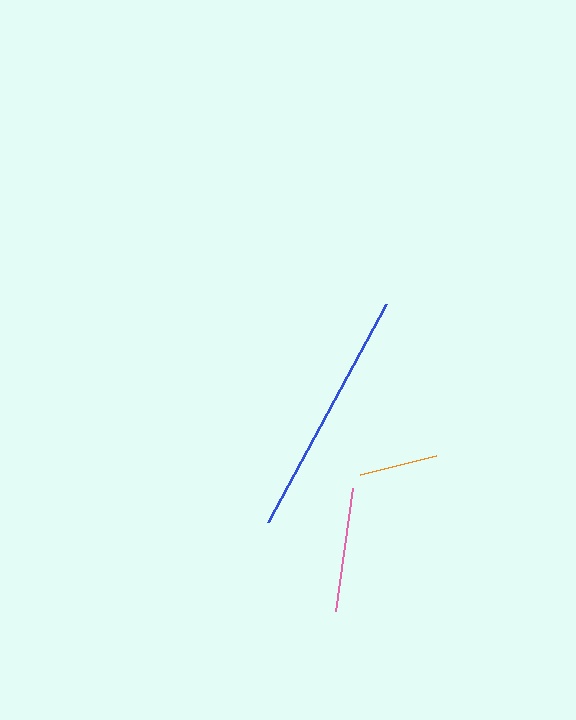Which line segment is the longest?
The blue line is the longest at approximately 248 pixels.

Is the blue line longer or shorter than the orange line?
The blue line is longer than the orange line.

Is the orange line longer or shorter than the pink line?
The pink line is longer than the orange line.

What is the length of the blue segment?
The blue segment is approximately 248 pixels long.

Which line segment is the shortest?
The orange line is the shortest at approximately 78 pixels.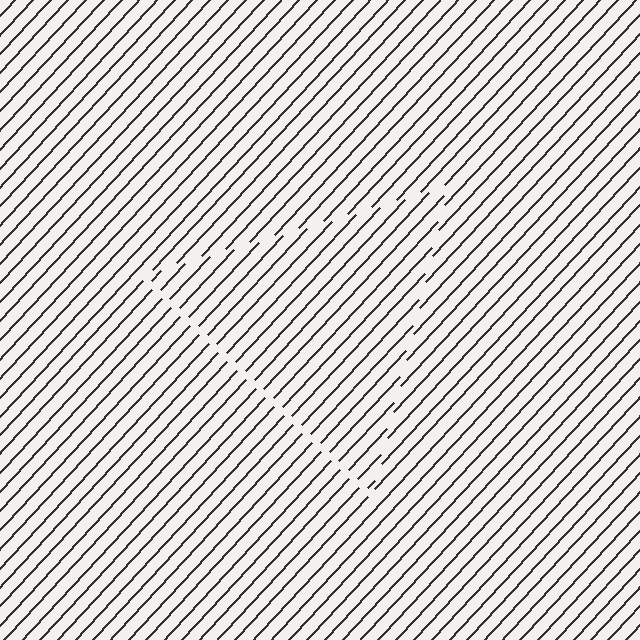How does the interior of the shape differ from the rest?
The interior of the shape contains the same grating, shifted by half a period — the contour is defined by the phase discontinuity where line-ends from the inner and outer gratings abut.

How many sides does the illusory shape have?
3 sides — the line-ends trace a triangle.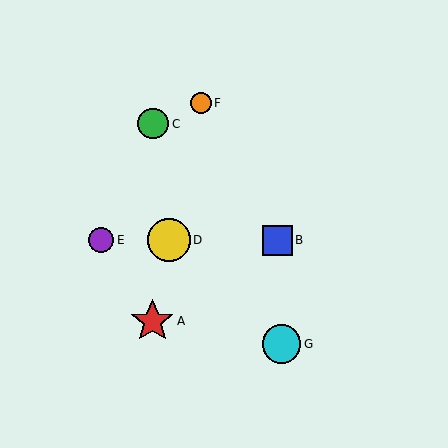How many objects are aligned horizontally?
3 objects (B, D, E) are aligned horizontally.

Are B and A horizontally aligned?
No, B is at y≈240 and A is at y≈321.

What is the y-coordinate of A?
Object A is at y≈321.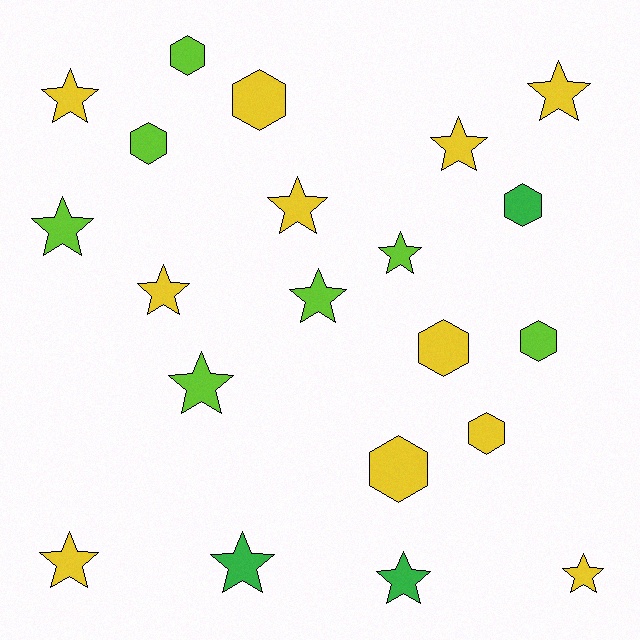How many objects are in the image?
There are 21 objects.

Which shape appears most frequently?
Star, with 13 objects.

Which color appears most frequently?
Yellow, with 11 objects.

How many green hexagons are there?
There is 1 green hexagon.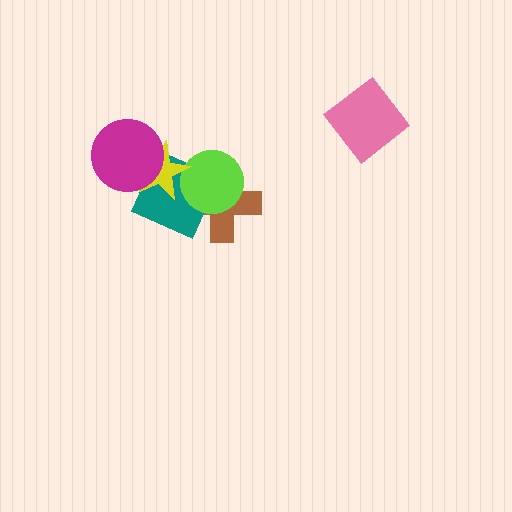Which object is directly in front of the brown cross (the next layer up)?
The teal diamond is directly in front of the brown cross.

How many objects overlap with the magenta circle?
2 objects overlap with the magenta circle.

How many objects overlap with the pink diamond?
0 objects overlap with the pink diamond.